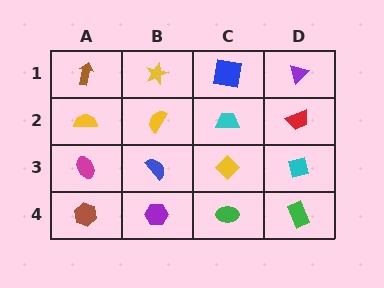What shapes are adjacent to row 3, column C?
A cyan trapezoid (row 2, column C), a green ellipse (row 4, column C), a blue semicircle (row 3, column B), a cyan diamond (row 3, column D).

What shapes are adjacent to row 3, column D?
A red trapezoid (row 2, column D), a green rectangle (row 4, column D), a yellow diamond (row 3, column C).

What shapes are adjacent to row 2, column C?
A blue square (row 1, column C), a yellow diamond (row 3, column C), a yellow semicircle (row 2, column B), a red trapezoid (row 2, column D).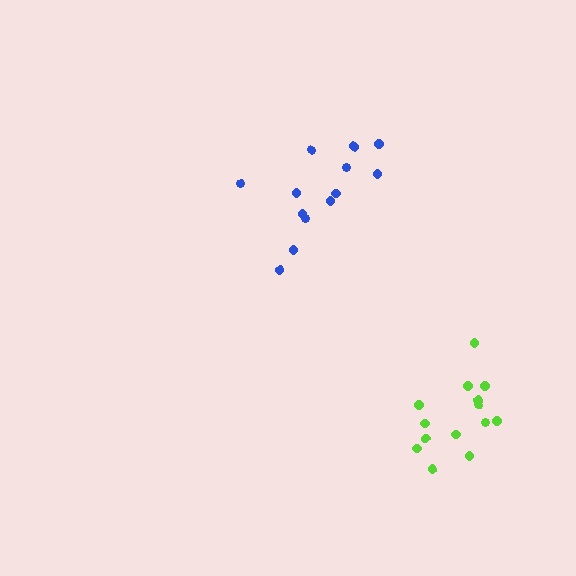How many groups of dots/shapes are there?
There are 2 groups.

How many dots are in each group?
Group 1: 13 dots, Group 2: 14 dots (27 total).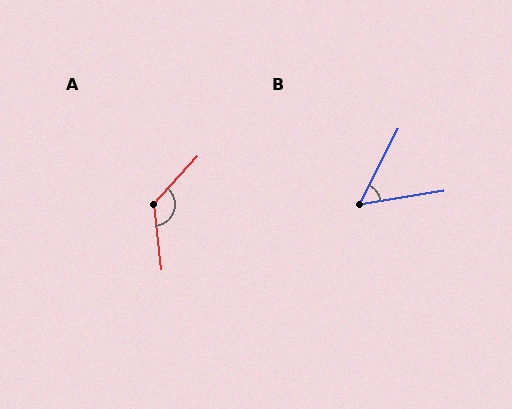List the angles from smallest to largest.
B (54°), A (131°).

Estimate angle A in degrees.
Approximately 131 degrees.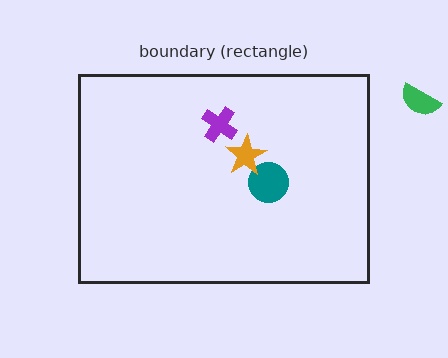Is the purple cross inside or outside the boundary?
Inside.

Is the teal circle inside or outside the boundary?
Inside.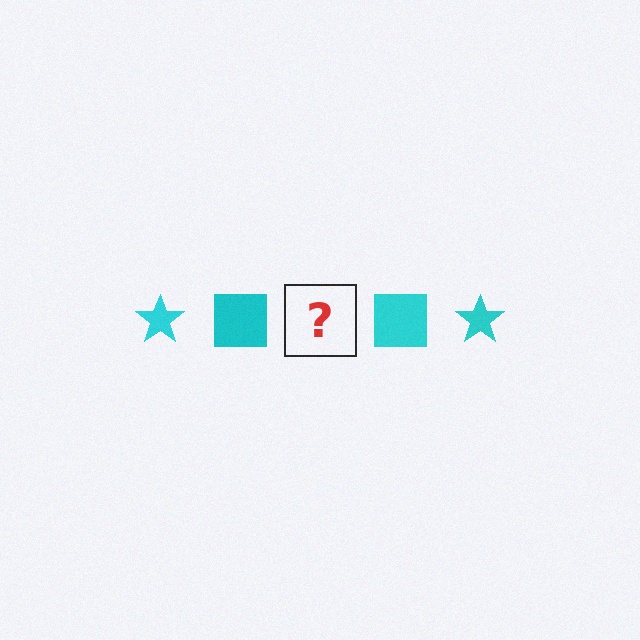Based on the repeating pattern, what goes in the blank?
The blank should be a cyan star.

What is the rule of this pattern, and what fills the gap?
The rule is that the pattern cycles through star, square shapes in cyan. The gap should be filled with a cyan star.